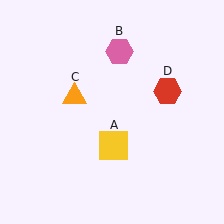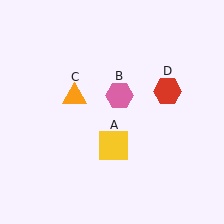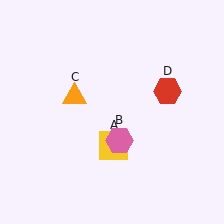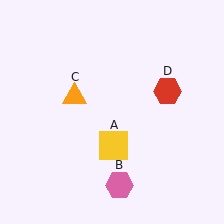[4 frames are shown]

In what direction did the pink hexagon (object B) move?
The pink hexagon (object B) moved down.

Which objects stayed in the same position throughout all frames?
Yellow square (object A) and orange triangle (object C) and red hexagon (object D) remained stationary.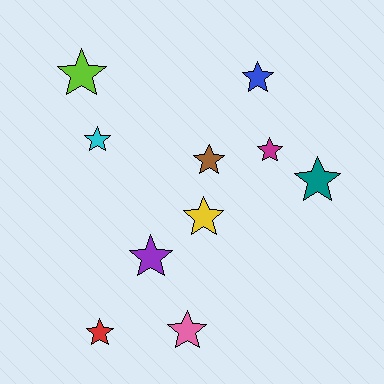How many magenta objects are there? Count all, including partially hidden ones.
There is 1 magenta object.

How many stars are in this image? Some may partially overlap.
There are 10 stars.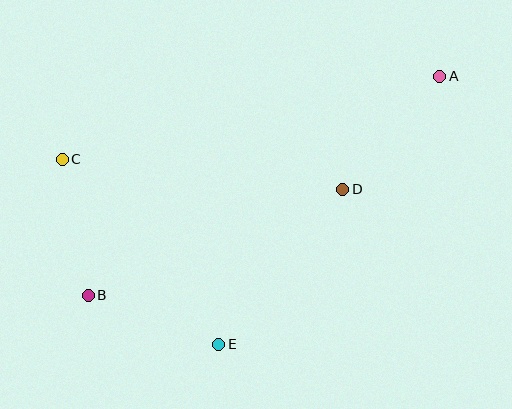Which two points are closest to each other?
Points B and C are closest to each other.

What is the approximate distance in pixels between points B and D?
The distance between B and D is approximately 276 pixels.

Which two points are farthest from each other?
Points A and B are farthest from each other.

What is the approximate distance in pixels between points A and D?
The distance between A and D is approximately 149 pixels.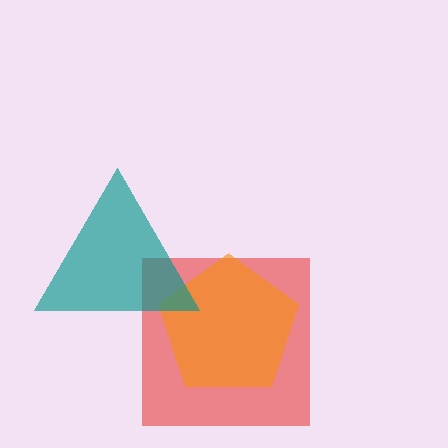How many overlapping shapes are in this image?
There are 3 overlapping shapes in the image.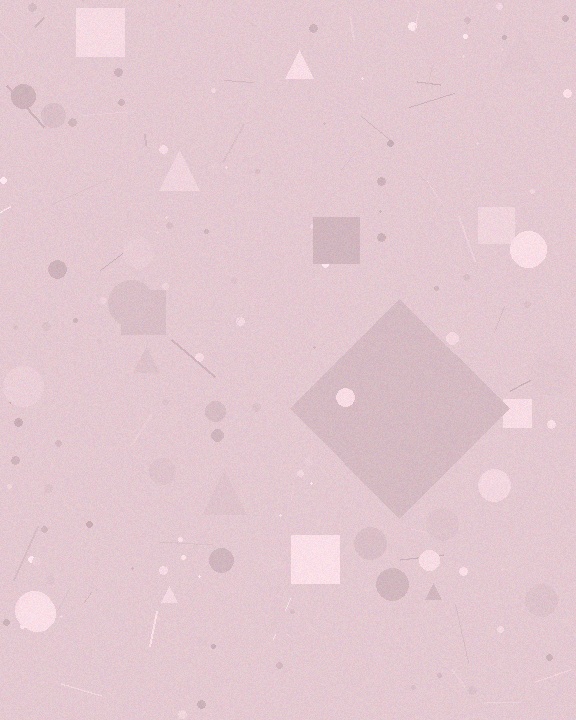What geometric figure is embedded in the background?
A diamond is embedded in the background.